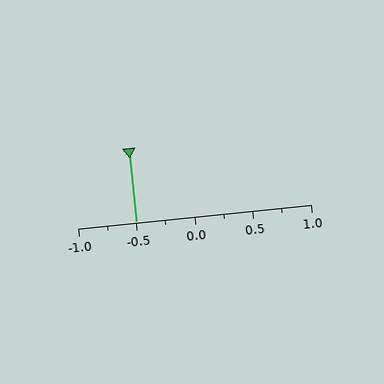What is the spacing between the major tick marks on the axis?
The major ticks are spaced 0.5 apart.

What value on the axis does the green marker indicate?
The marker indicates approximately -0.5.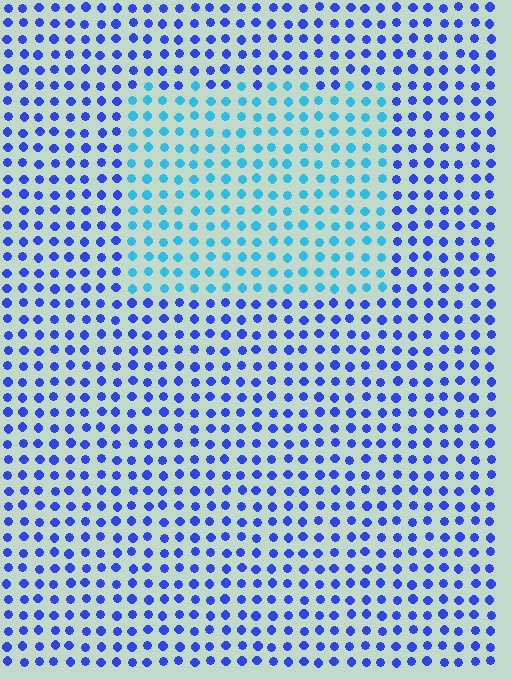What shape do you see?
I see a rectangle.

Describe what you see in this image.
The image is filled with small blue elements in a uniform arrangement. A rectangle-shaped region is visible where the elements are tinted to a slightly different hue, forming a subtle color boundary.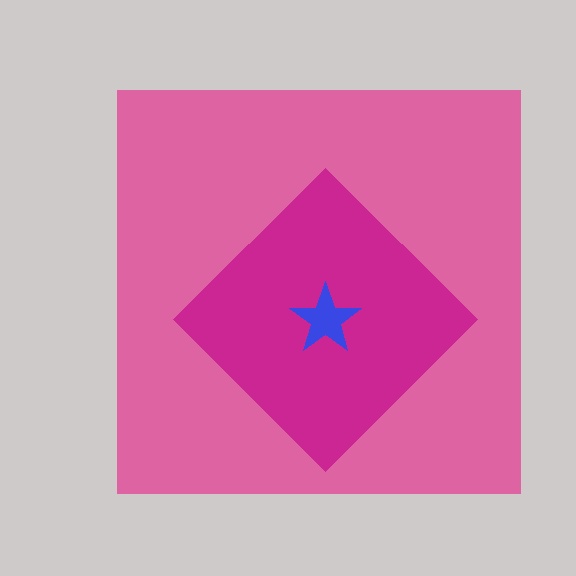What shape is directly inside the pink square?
The magenta diamond.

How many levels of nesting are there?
3.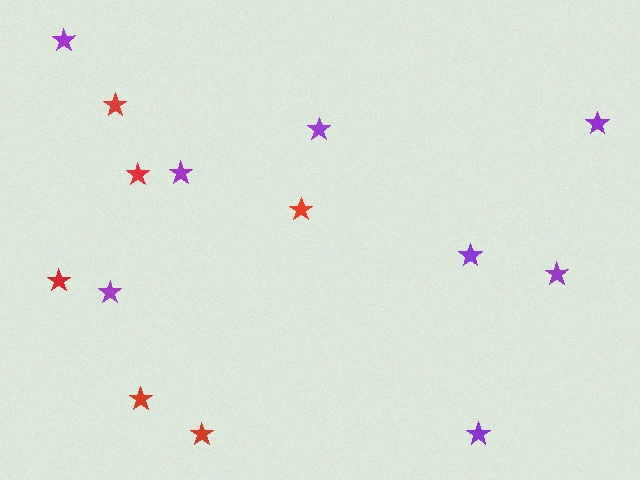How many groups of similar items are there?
There are 2 groups: one group of purple stars (8) and one group of red stars (6).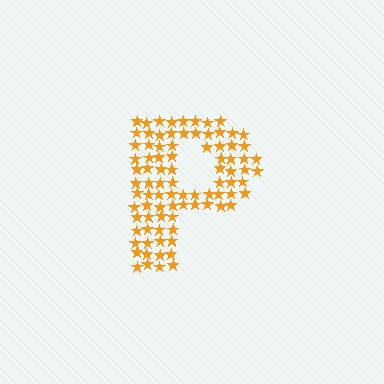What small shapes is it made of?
It is made of small stars.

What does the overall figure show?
The overall figure shows the letter P.